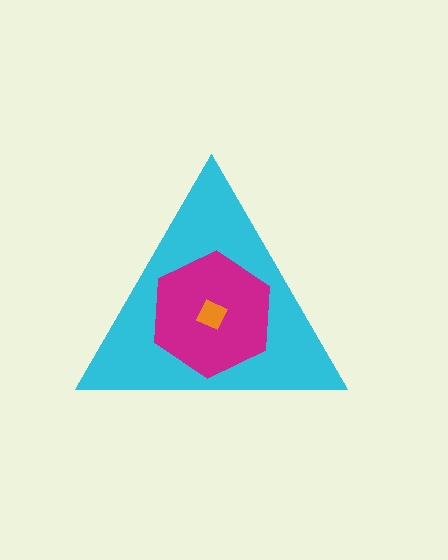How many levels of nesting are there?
3.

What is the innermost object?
The orange diamond.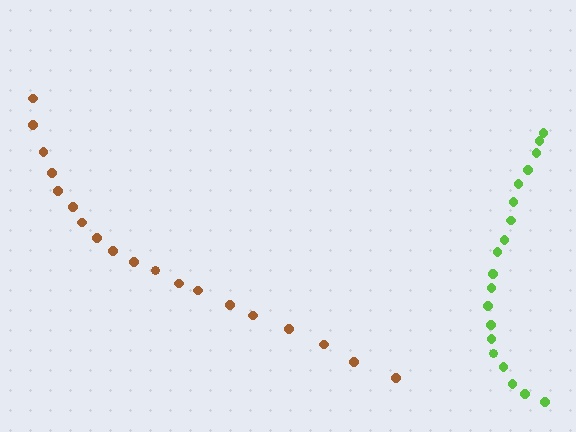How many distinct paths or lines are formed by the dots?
There are 2 distinct paths.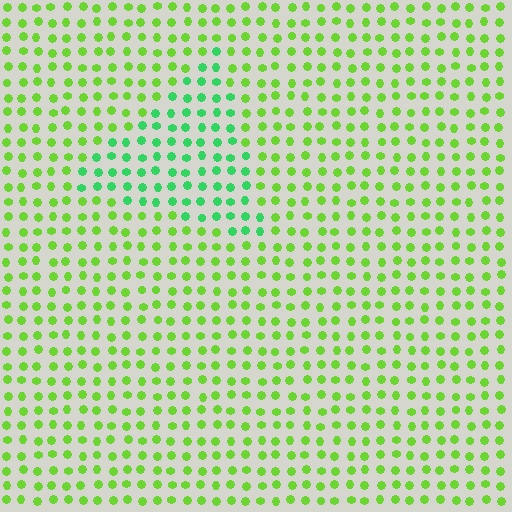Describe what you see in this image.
The image is filled with small lime elements in a uniform arrangement. A triangle-shaped region is visible where the elements are tinted to a slightly different hue, forming a subtle color boundary.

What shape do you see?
I see a triangle.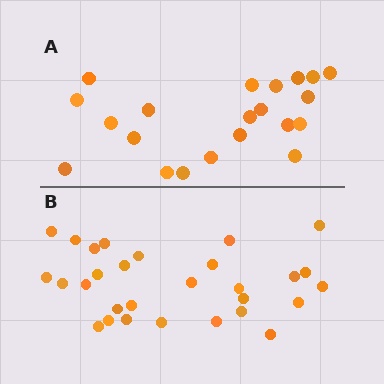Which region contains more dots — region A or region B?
Region B (the bottom region) has more dots.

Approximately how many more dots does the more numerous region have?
Region B has roughly 8 or so more dots than region A.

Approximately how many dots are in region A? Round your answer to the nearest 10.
About 20 dots. (The exact count is 21, which rounds to 20.)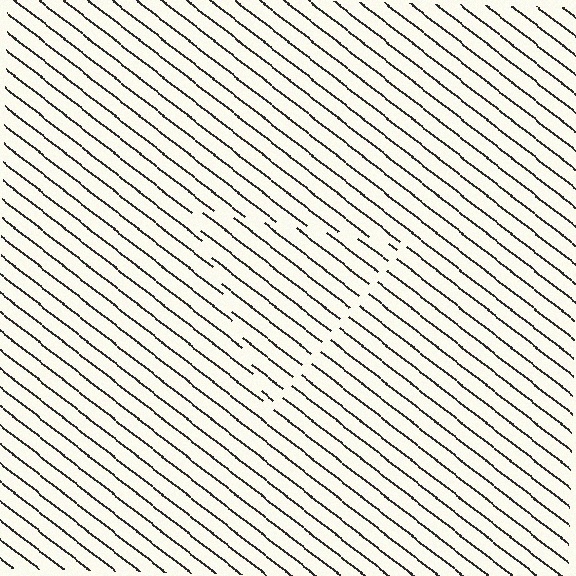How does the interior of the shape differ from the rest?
The interior of the shape contains the same grating, shifted by half a period — the contour is defined by the phase discontinuity where line-ends from the inner and outer gratings abut.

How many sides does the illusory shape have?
3 sides — the line-ends trace a triangle.